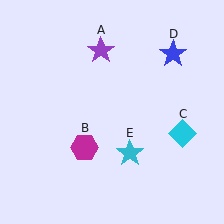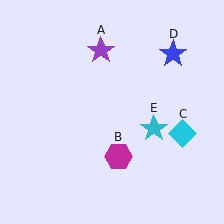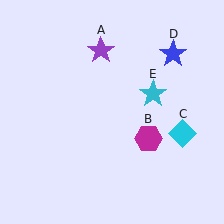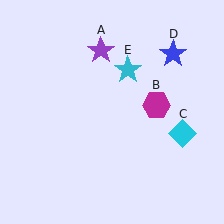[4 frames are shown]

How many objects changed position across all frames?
2 objects changed position: magenta hexagon (object B), cyan star (object E).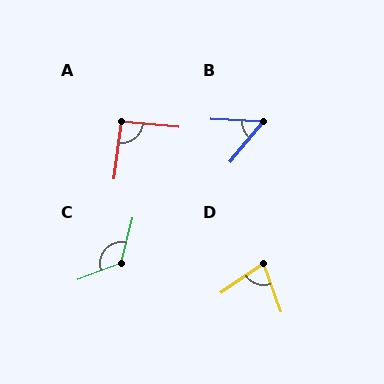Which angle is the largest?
C, at approximately 124 degrees.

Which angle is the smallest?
B, at approximately 53 degrees.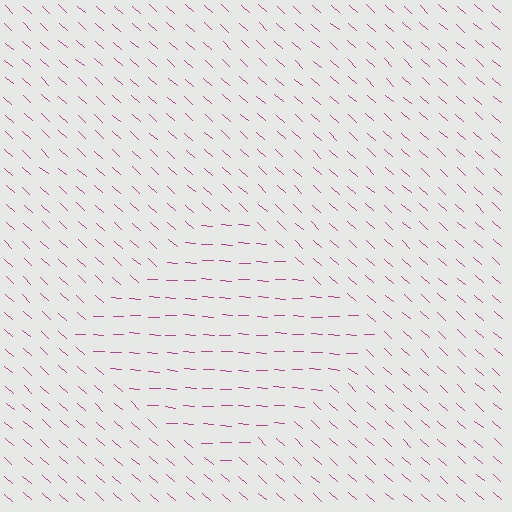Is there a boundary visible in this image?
Yes, there is a texture boundary formed by a change in line orientation.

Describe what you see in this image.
The image is filled with small magenta line segments. A diamond region in the image has lines oriented differently from the surrounding lines, creating a visible texture boundary.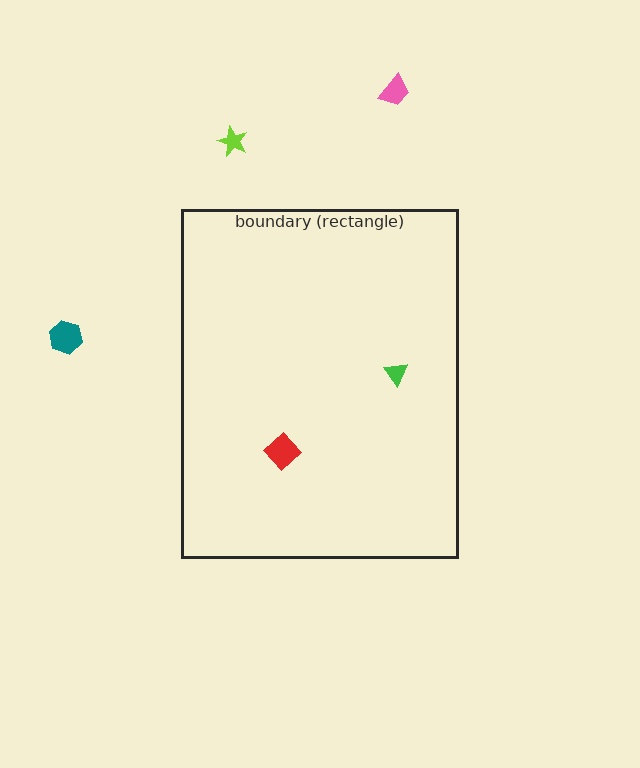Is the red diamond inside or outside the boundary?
Inside.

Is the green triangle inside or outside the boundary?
Inside.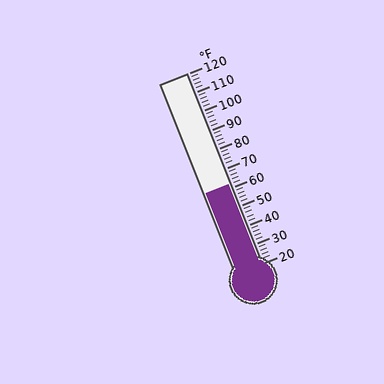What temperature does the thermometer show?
The thermometer shows approximately 62°F.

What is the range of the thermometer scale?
The thermometer scale ranges from 20°F to 120°F.